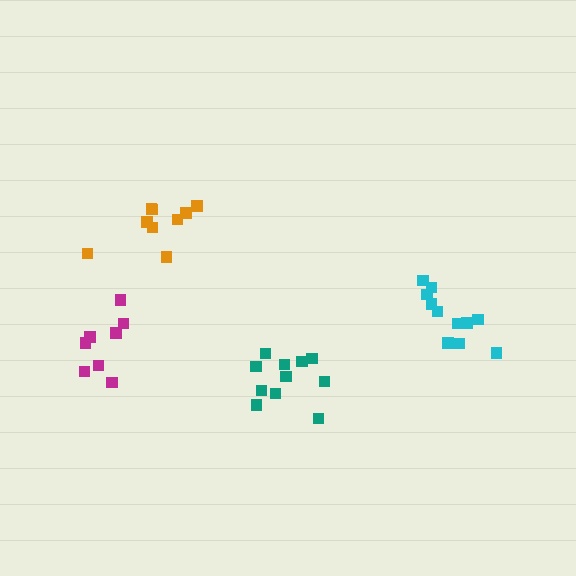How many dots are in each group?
Group 1: 11 dots, Group 2: 9 dots, Group 3: 11 dots, Group 4: 9 dots (40 total).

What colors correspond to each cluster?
The clusters are colored: teal, magenta, cyan, orange.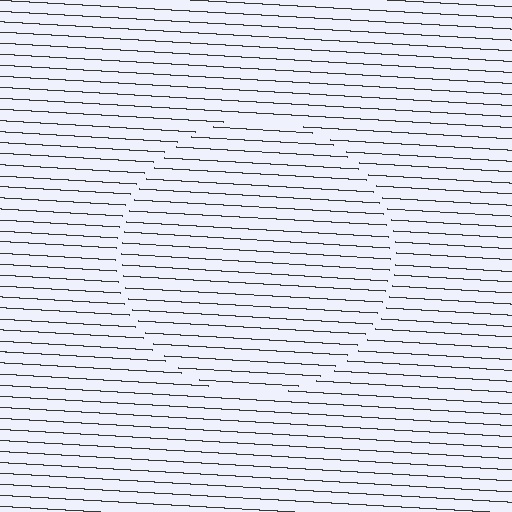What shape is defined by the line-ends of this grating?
An illusory circle. The interior of the shape contains the same grating, shifted by half a period — the contour is defined by the phase discontinuity where line-ends from the inner and outer gratings abut.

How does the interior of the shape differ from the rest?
The interior of the shape contains the same grating, shifted by half a period — the contour is defined by the phase discontinuity where line-ends from the inner and outer gratings abut.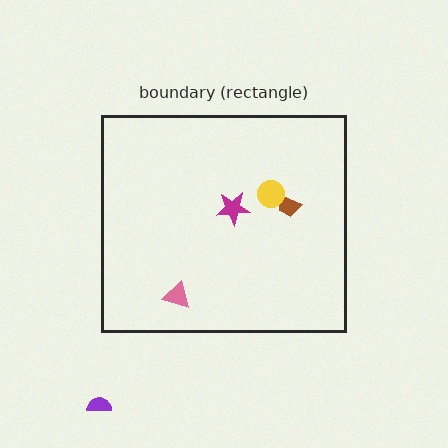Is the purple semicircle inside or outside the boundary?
Outside.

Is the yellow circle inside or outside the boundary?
Inside.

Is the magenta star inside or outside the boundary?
Inside.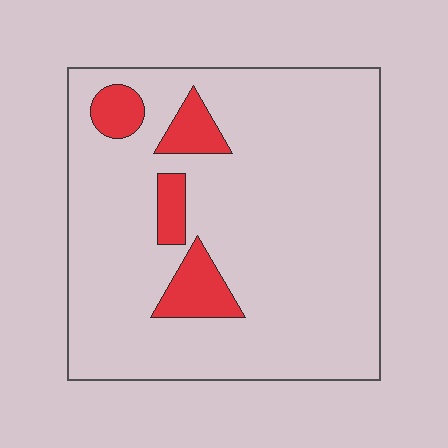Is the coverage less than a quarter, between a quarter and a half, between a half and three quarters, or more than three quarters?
Less than a quarter.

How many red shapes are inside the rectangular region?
4.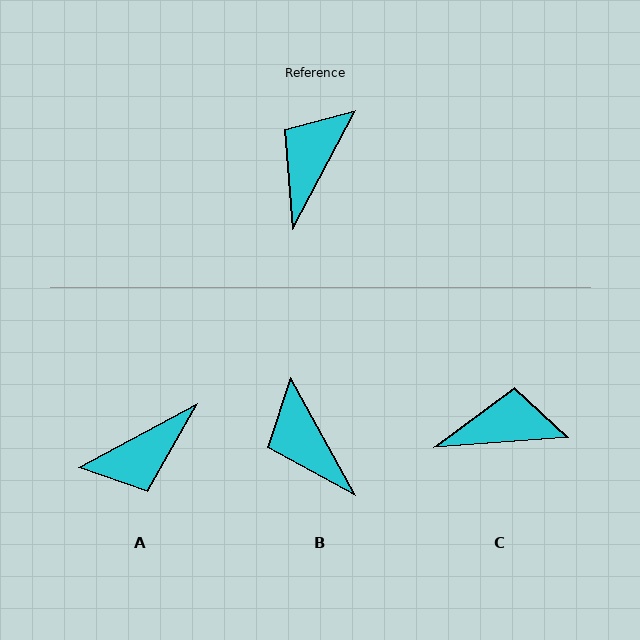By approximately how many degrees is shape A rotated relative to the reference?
Approximately 146 degrees counter-clockwise.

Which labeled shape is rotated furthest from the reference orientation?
A, about 146 degrees away.